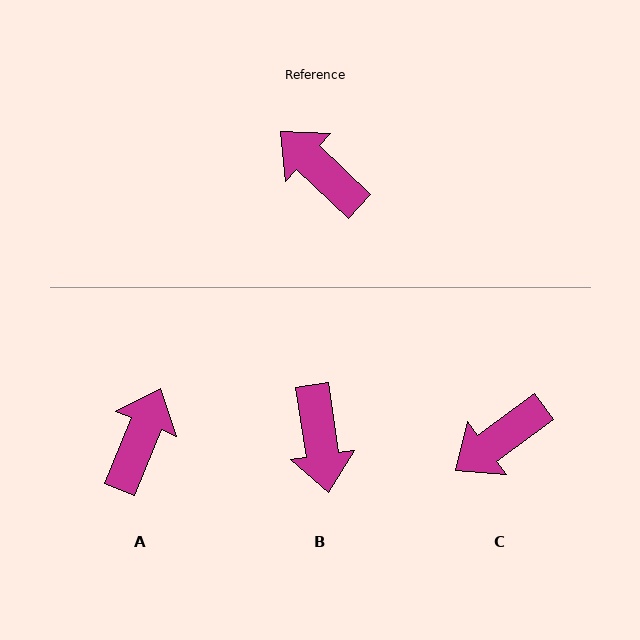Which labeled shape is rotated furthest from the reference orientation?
B, about 142 degrees away.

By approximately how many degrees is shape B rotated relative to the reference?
Approximately 142 degrees counter-clockwise.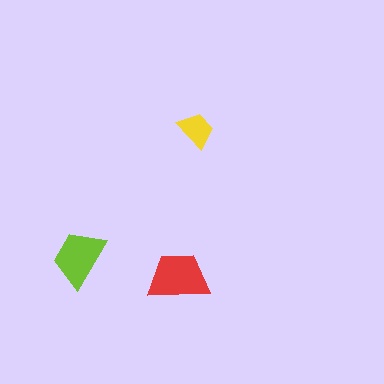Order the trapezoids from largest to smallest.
the red one, the lime one, the yellow one.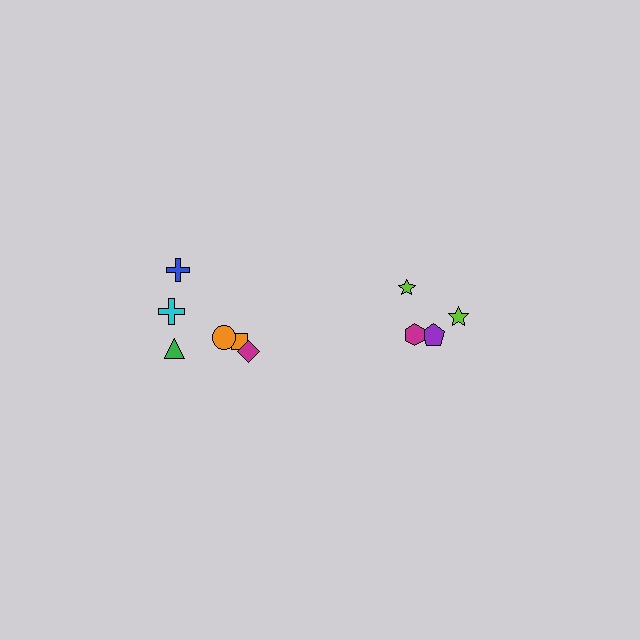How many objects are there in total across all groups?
There are 10 objects.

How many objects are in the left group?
There are 6 objects.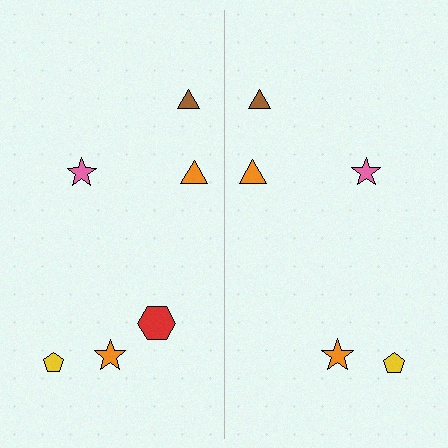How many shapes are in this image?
There are 11 shapes in this image.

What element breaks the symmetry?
A red hexagon is missing from the right side.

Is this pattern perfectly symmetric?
No, the pattern is not perfectly symmetric. A red hexagon is missing from the right side.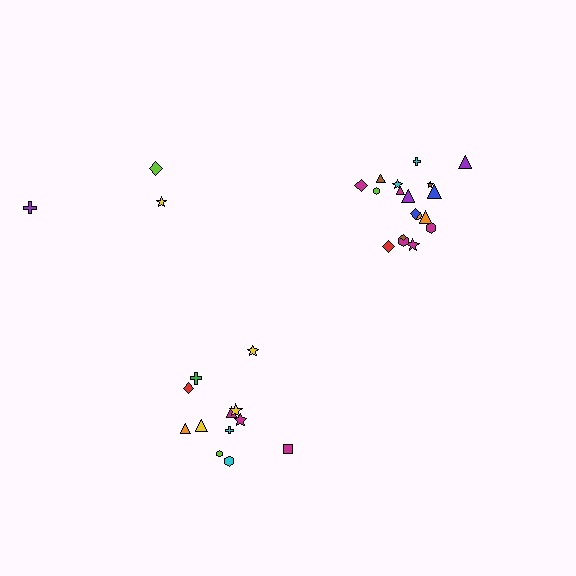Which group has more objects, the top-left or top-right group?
The top-right group.